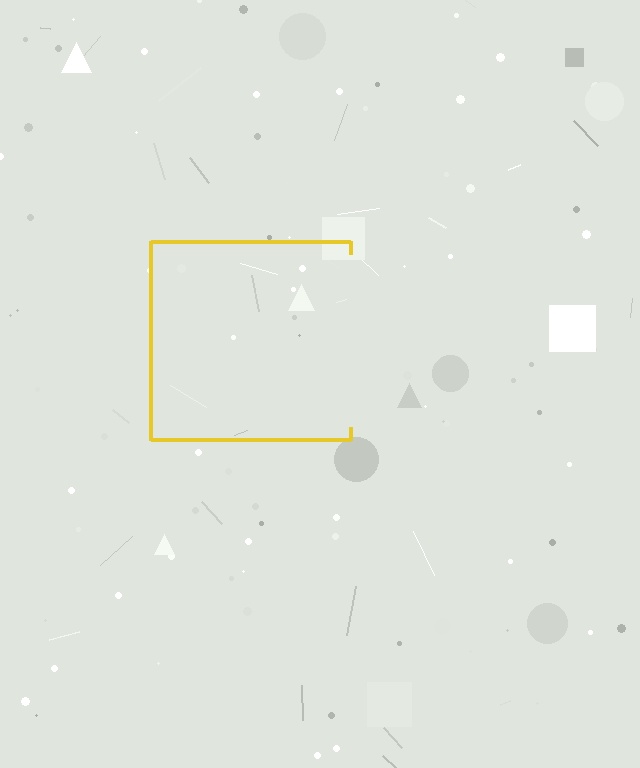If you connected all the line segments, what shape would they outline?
They would outline a square.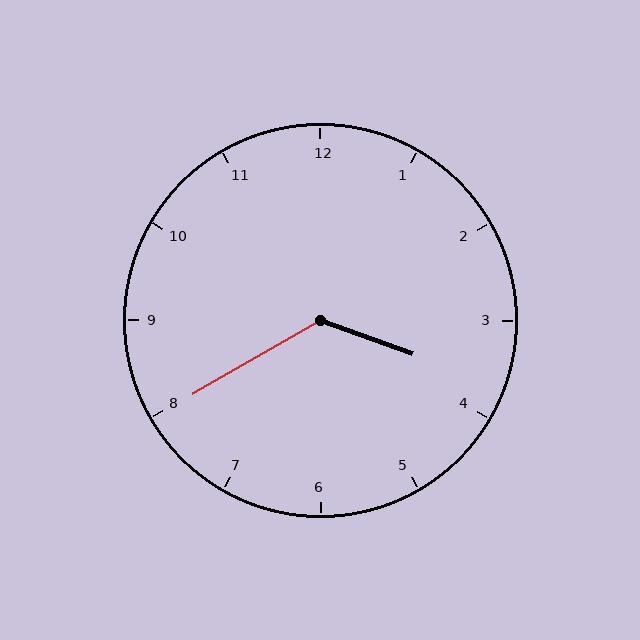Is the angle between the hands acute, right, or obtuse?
It is obtuse.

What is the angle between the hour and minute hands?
Approximately 130 degrees.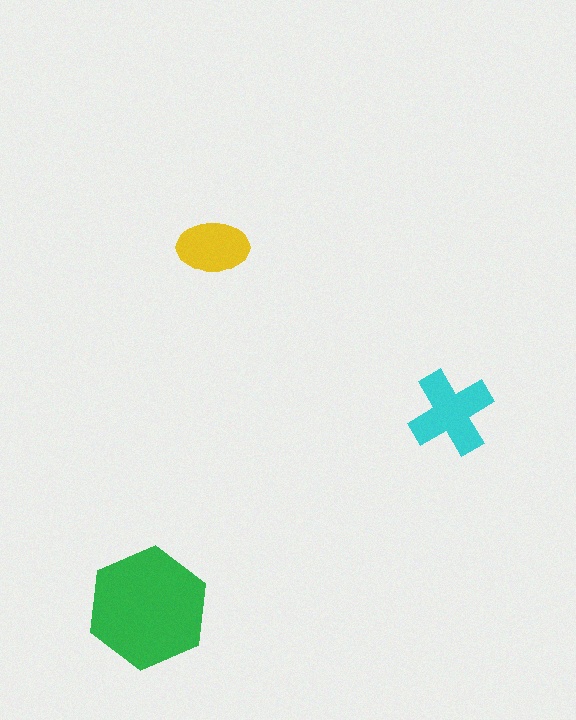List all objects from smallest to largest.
The yellow ellipse, the cyan cross, the green hexagon.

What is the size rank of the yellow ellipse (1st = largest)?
3rd.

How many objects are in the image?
There are 3 objects in the image.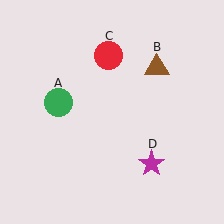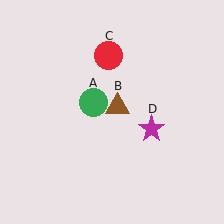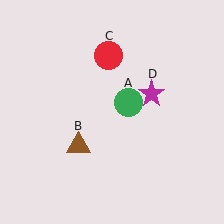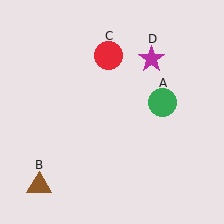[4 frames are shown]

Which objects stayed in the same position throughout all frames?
Red circle (object C) remained stationary.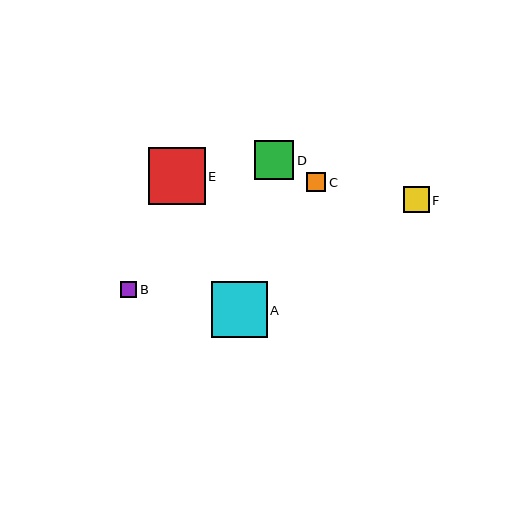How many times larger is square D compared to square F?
Square D is approximately 1.5 times the size of square F.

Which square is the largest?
Square E is the largest with a size of approximately 57 pixels.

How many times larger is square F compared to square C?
Square F is approximately 1.4 times the size of square C.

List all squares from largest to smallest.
From largest to smallest: E, A, D, F, C, B.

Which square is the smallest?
Square B is the smallest with a size of approximately 16 pixels.